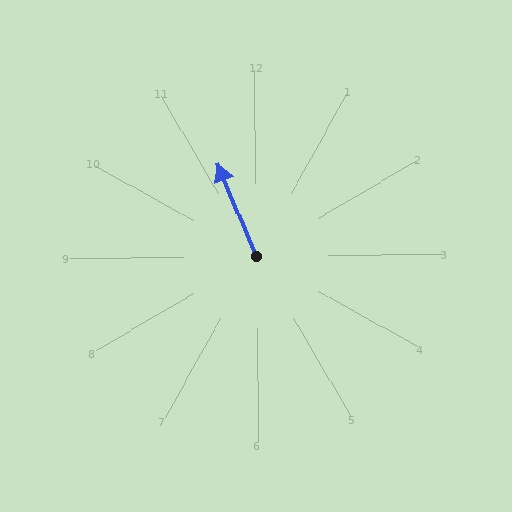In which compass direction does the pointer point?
North.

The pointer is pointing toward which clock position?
Roughly 11 o'clock.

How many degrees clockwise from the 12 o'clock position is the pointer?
Approximately 338 degrees.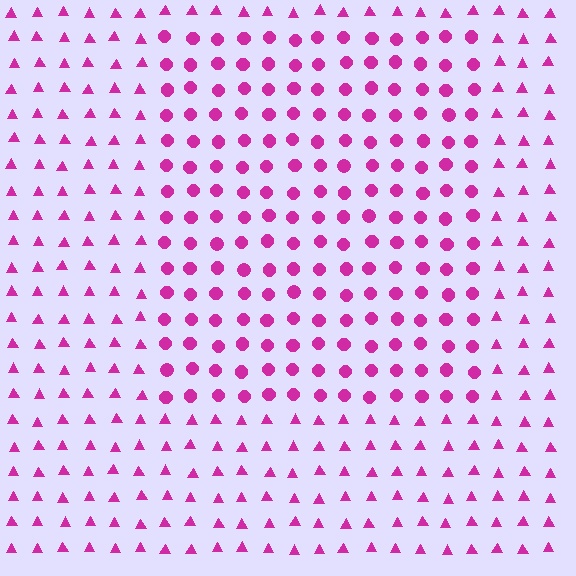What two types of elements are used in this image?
The image uses circles inside the rectangle region and triangles outside it.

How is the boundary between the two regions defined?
The boundary is defined by a change in element shape: circles inside vs. triangles outside. All elements share the same color and spacing.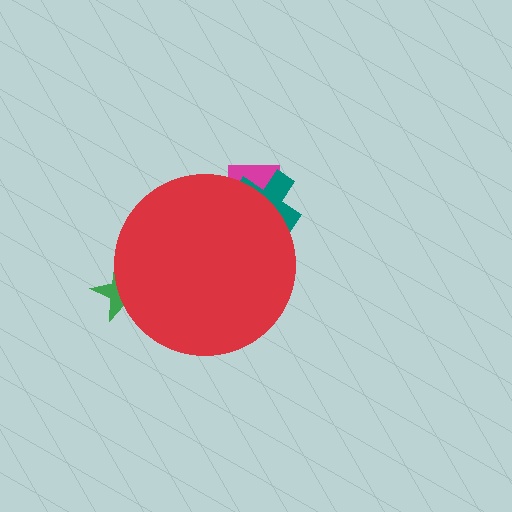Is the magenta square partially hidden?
Yes, the magenta square is partially hidden behind the red circle.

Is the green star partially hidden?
Yes, the green star is partially hidden behind the red circle.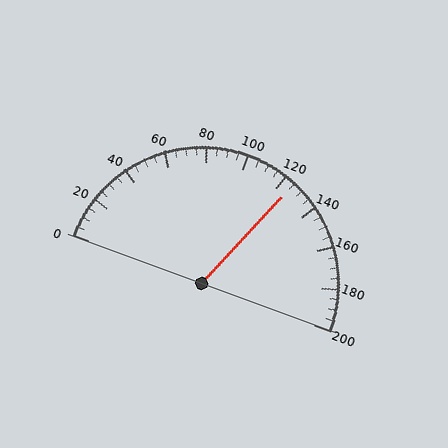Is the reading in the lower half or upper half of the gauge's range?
The reading is in the upper half of the range (0 to 200).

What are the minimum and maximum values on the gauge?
The gauge ranges from 0 to 200.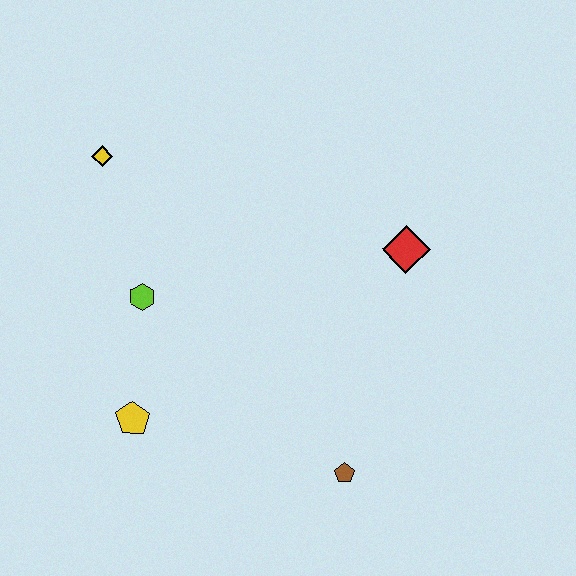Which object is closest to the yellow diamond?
The lime hexagon is closest to the yellow diamond.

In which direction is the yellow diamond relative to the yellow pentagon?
The yellow diamond is above the yellow pentagon.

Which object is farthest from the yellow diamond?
The brown pentagon is farthest from the yellow diamond.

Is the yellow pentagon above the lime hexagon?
No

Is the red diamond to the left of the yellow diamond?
No